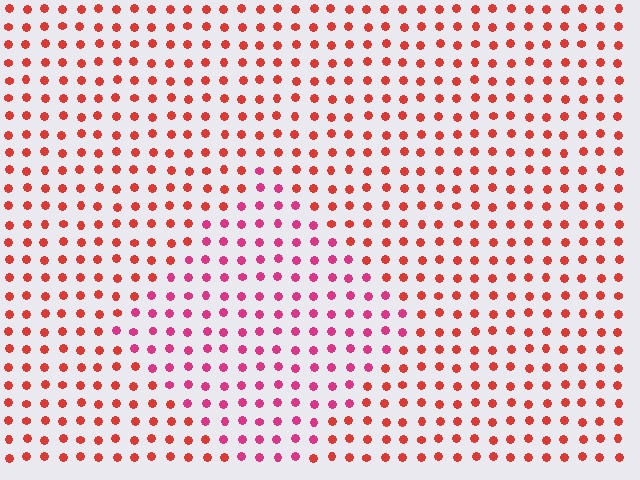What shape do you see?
I see a diamond.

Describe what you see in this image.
The image is filled with small red elements in a uniform arrangement. A diamond-shaped region is visible where the elements are tinted to a slightly different hue, forming a subtle color boundary.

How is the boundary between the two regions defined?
The boundary is defined purely by a slight shift in hue (about 32 degrees). Spacing, size, and orientation are identical on both sides.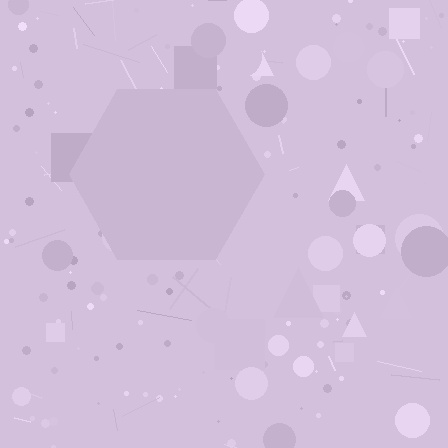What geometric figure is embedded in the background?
A hexagon is embedded in the background.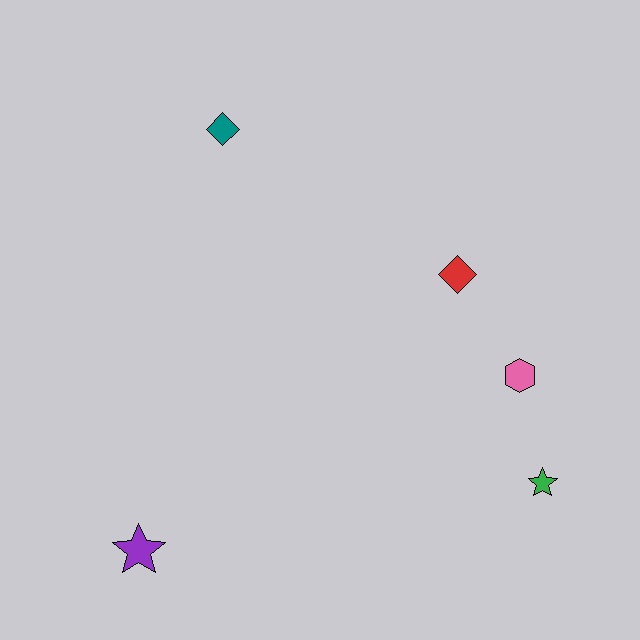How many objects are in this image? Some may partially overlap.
There are 5 objects.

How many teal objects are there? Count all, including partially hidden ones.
There is 1 teal object.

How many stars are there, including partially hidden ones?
There are 2 stars.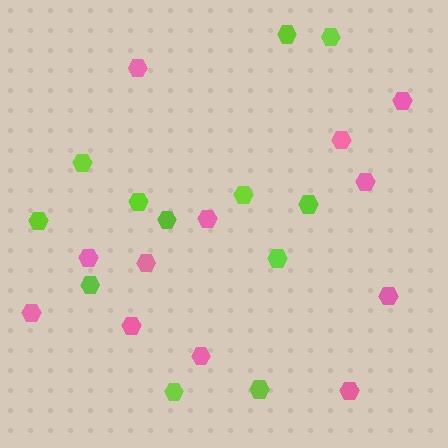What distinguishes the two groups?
There are 2 groups: one group of pink hexagons (12) and one group of lime hexagons (12).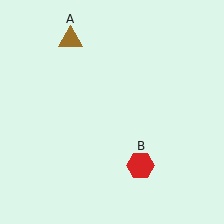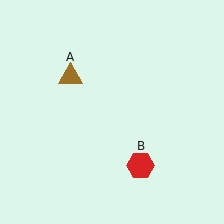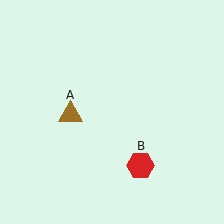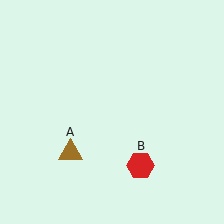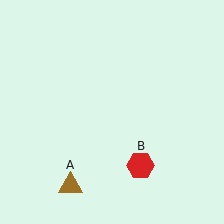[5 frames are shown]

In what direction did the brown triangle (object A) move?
The brown triangle (object A) moved down.